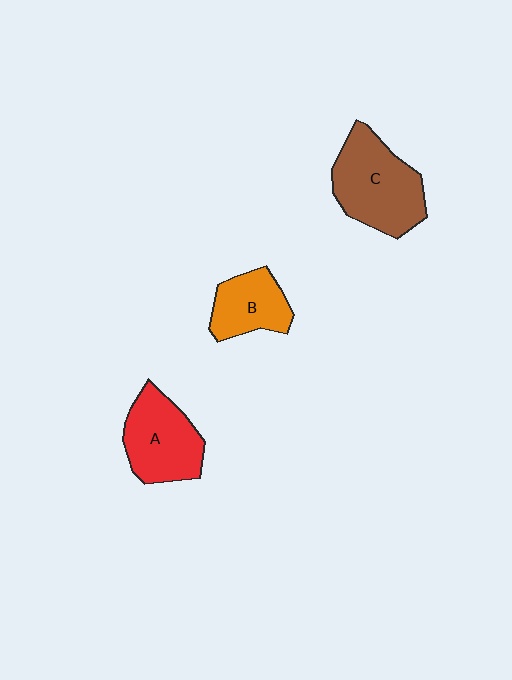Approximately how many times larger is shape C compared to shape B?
Approximately 1.6 times.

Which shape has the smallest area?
Shape B (orange).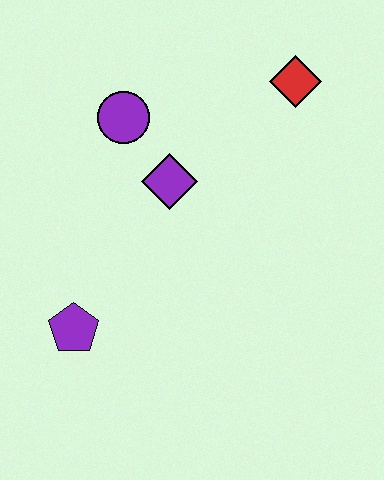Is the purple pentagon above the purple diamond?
No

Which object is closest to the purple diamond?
The purple circle is closest to the purple diamond.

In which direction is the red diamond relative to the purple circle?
The red diamond is to the right of the purple circle.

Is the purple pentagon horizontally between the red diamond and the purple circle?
No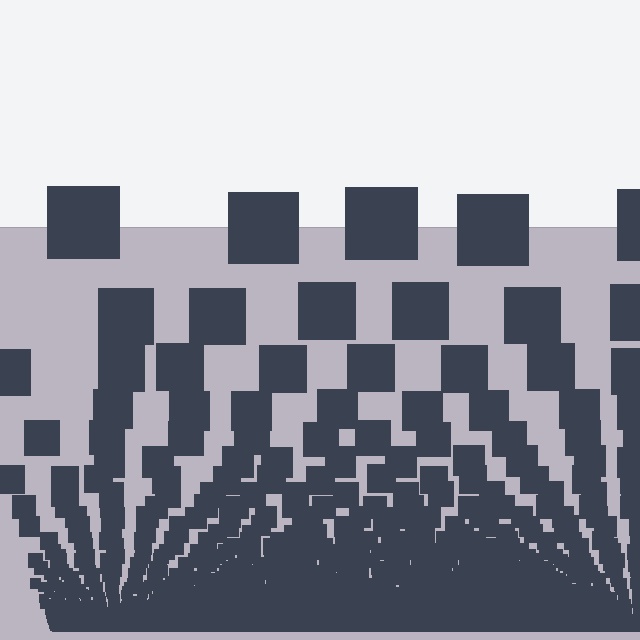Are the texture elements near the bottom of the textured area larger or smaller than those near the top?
Smaller. The gradient is inverted — elements near the bottom are smaller and denser.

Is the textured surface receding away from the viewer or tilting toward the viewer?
The surface appears to tilt toward the viewer. Texture elements get larger and sparser toward the top.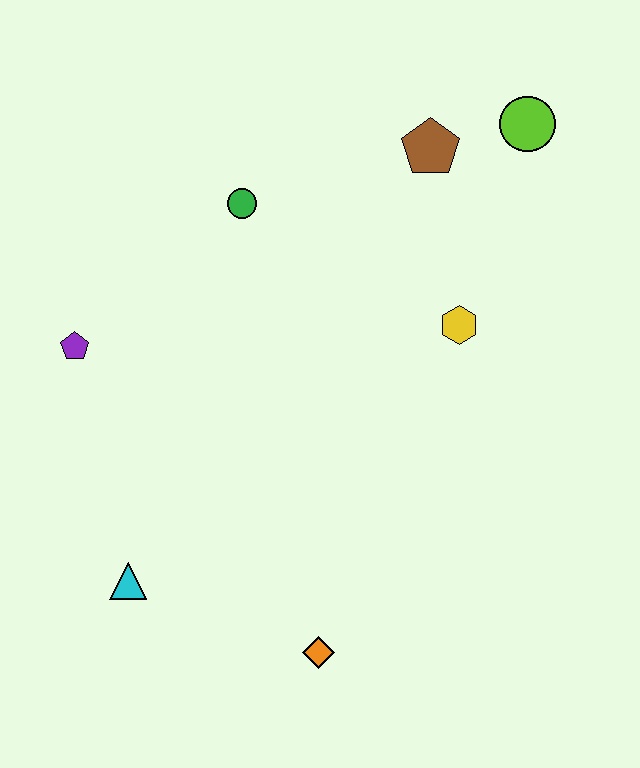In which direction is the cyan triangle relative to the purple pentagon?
The cyan triangle is below the purple pentagon.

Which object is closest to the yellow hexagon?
The brown pentagon is closest to the yellow hexagon.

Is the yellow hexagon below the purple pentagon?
No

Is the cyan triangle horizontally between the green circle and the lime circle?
No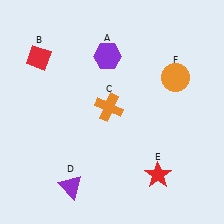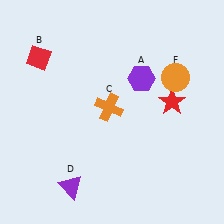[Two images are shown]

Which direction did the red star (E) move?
The red star (E) moved up.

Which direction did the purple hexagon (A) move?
The purple hexagon (A) moved right.